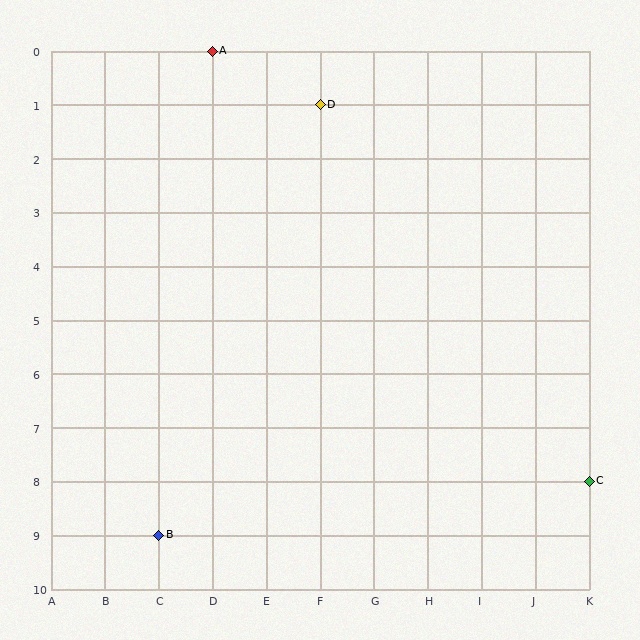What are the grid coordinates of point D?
Point D is at grid coordinates (F, 1).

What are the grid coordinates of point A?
Point A is at grid coordinates (D, 0).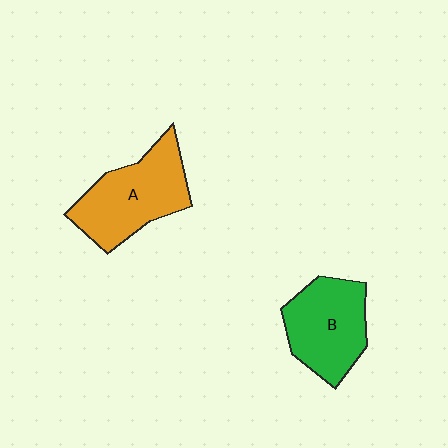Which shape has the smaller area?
Shape B (green).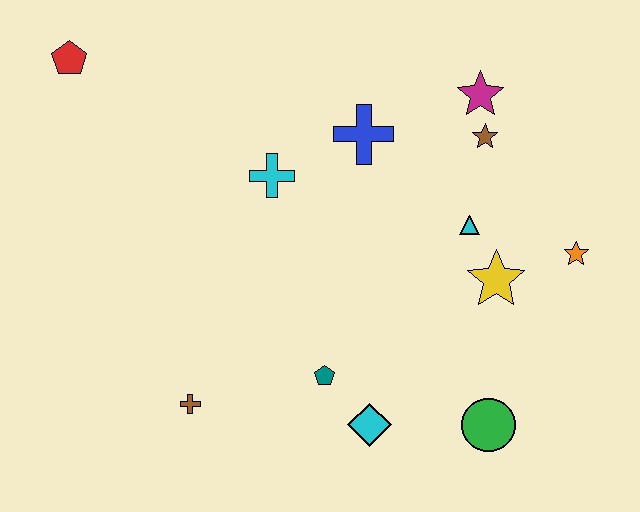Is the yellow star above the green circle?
Yes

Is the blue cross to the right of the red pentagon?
Yes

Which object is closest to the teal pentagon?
The cyan diamond is closest to the teal pentagon.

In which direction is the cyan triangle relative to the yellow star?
The cyan triangle is above the yellow star.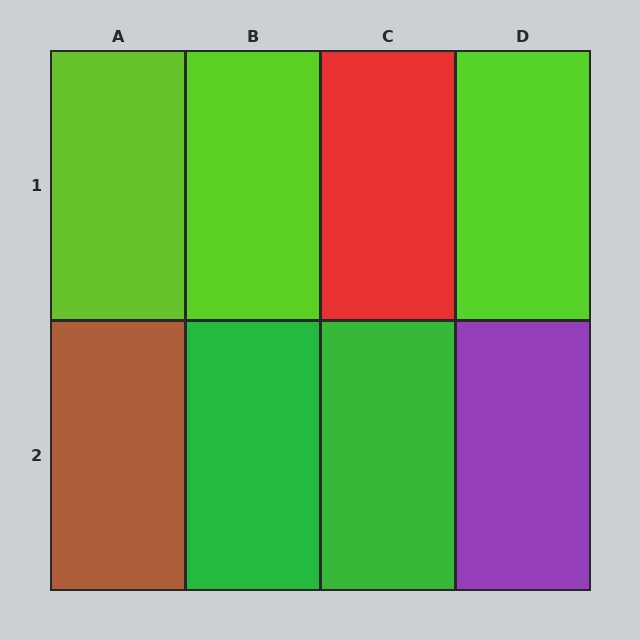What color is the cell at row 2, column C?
Green.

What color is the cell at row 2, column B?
Green.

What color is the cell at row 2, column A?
Brown.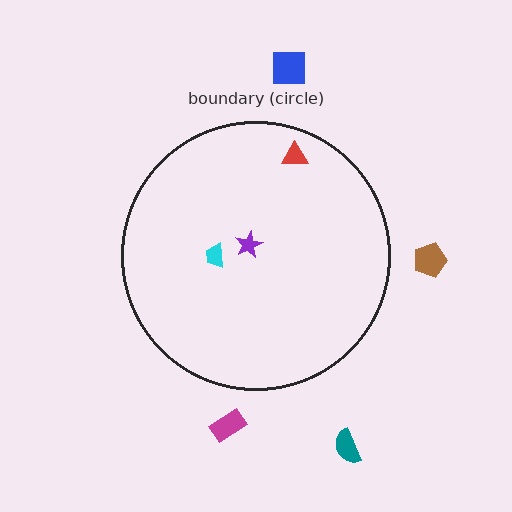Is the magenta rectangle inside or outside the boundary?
Outside.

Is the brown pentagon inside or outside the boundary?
Outside.